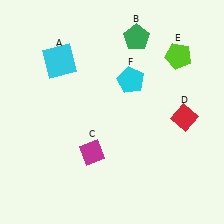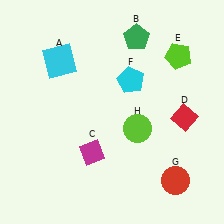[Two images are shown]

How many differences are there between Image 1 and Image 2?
There are 2 differences between the two images.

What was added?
A red circle (G), a lime circle (H) were added in Image 2.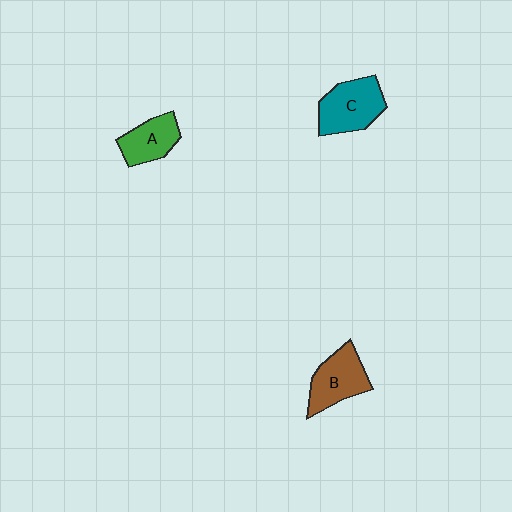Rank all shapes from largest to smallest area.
From largest to smallest: C (teal), B (brown), A (green).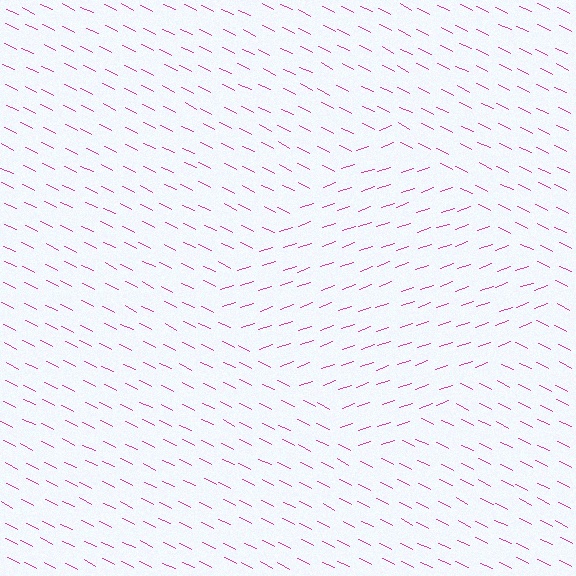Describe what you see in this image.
The image is filled with small magenta line segments. A diamond region in the image has lines oriented differently from the surrounding lines, creating a visible texture boundary.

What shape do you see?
I see a diamond.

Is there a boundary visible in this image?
Yes, there is a texture boundary formed by a change in line orientation.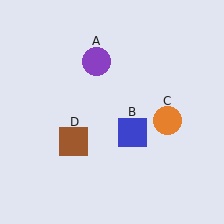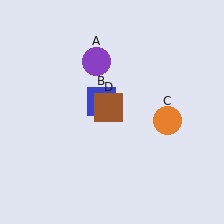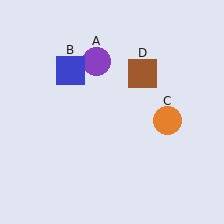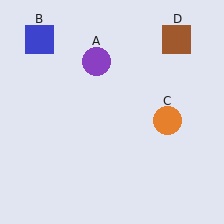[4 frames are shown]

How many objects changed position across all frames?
2 objects changed position: blue square (object B), brown square (object D).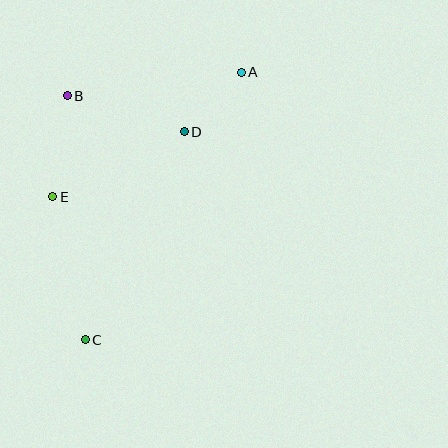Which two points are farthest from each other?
Points A and C are farthest from each other.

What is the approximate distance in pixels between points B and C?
The distance between B and C is approximately 245 pixels.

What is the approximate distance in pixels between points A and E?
The distance between A and E is approximately 226 pixels.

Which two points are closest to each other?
Points A and D are closest to each other.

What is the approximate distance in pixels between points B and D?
The distance between B and D is approximately 122 pixels.